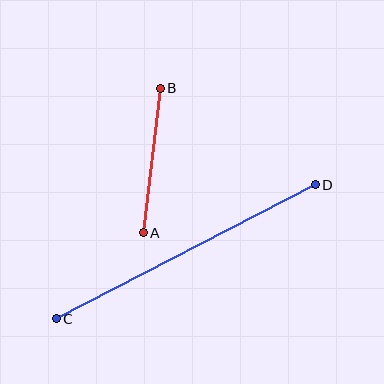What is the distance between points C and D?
The distance is approximately 292 pixels.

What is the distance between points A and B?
The distance is approximately 146 pixels.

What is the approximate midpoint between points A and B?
The midpoint is at approximately (152, 160) pixels.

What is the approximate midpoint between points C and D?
The midpoint is at approximately (186, 252) pixels.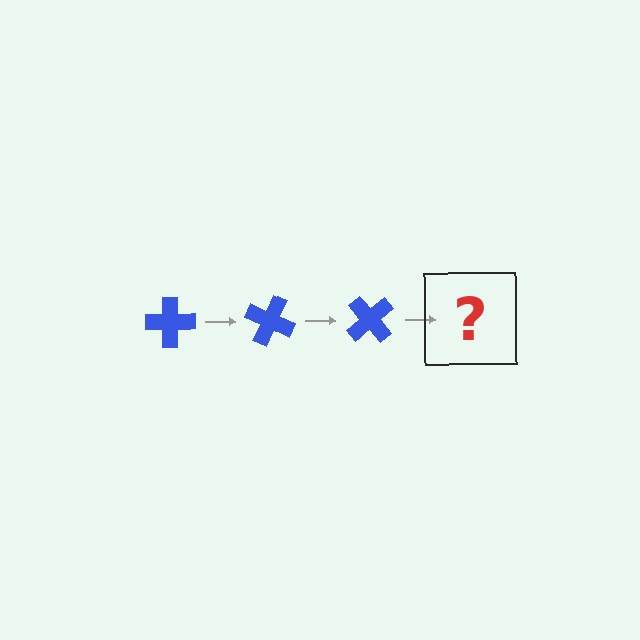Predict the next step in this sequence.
The next step is a blue cross rotated 75 degrees.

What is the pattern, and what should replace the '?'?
The pattern is that the cross rotates 25 degrees each step. The '?' should be a blue cross rotated 75 degrees.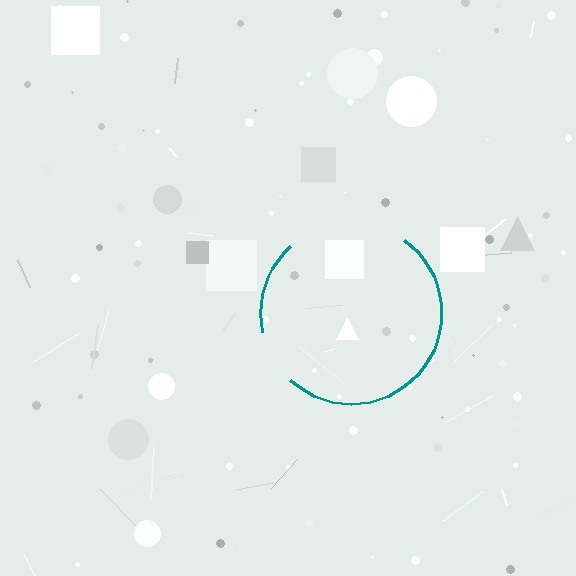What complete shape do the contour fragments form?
The contour fragments form a circle.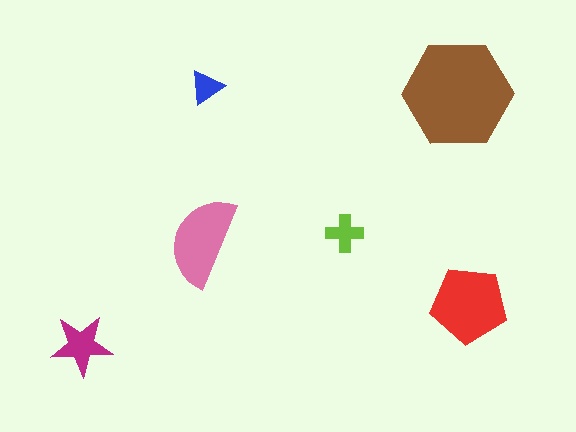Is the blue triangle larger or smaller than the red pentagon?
Smaller.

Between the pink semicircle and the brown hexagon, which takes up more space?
The brown hexagon.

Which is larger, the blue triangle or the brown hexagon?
The brown hexagon.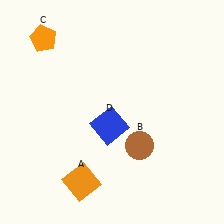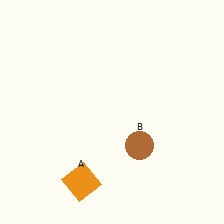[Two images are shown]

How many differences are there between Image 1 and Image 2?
There are 2 differences between the two images.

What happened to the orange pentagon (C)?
The orange pentagon (C) was removed in Image 2. It was in the top-left area of Image 1.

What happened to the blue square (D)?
The blue square (D) was removed in Image 2. It was in the bottom-left area of Image 1.